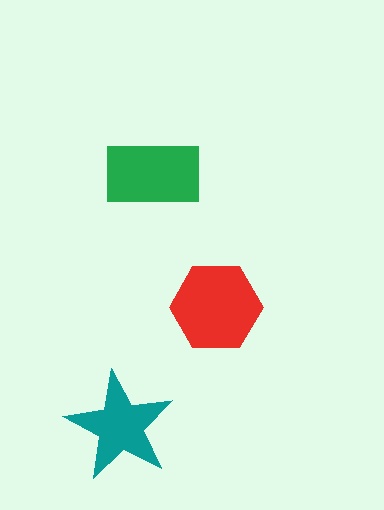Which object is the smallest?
The teal star.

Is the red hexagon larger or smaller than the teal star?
Larger.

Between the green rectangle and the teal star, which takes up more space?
The green rectangle.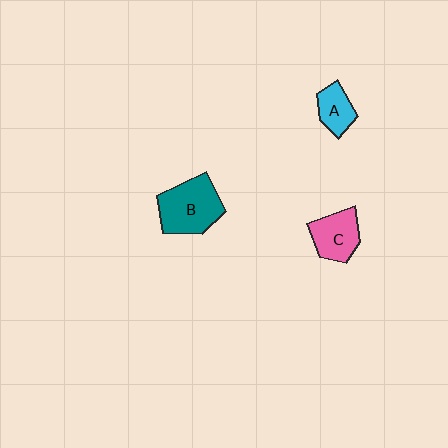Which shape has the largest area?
Shape B (teal).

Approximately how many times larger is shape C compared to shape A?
Approximately 1.4 times.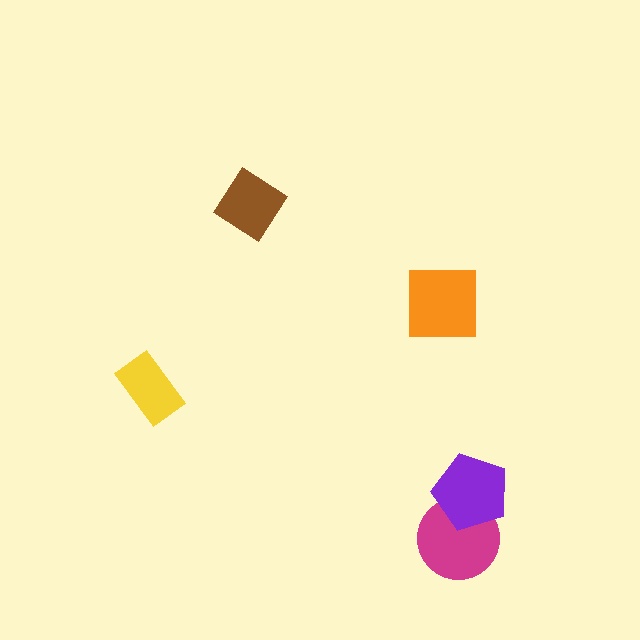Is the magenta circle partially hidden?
Yes, it is partially covered by another shape.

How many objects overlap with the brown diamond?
0 objects overlap with the brown diamond.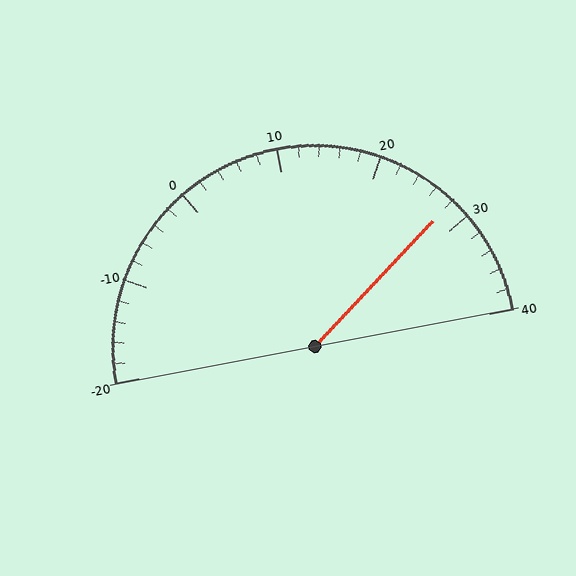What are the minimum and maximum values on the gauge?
The gauge ranges from -20 to 40.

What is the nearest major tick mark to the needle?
The nearest major tick mark is 30.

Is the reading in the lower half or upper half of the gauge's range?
The reading is in the upper half of the range (-20 to 40).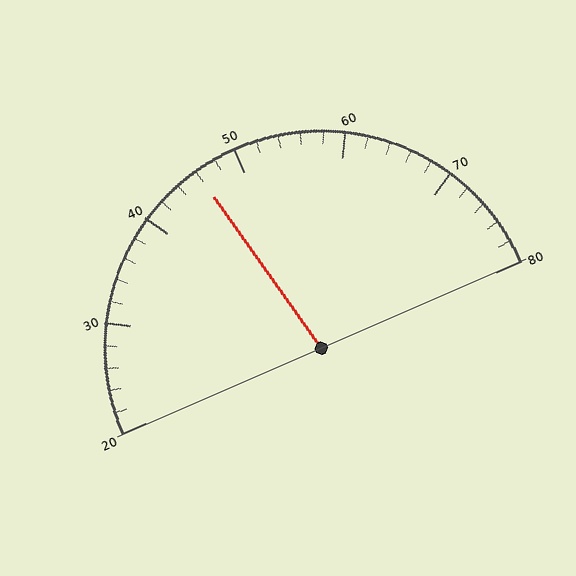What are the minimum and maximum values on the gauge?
The gauge ranges from 20 to 80.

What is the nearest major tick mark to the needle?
The nearest major tick mark is 50.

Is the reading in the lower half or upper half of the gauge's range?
The reading is in the lower half of the range (20 to 80).